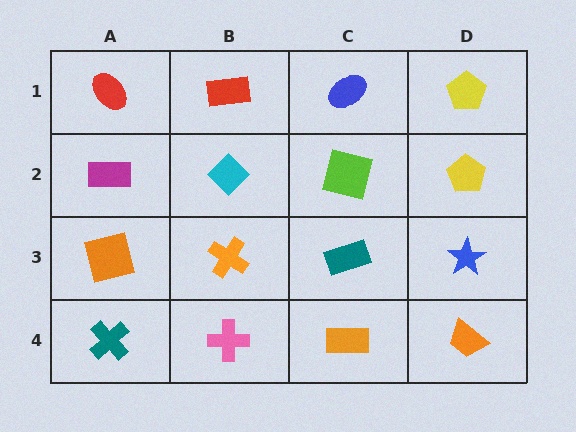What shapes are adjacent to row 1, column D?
A yellow pentagon (row 2, column D), a blue ellipse (row 1, column C).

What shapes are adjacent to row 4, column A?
An orange square (row 3, column A), a pink cross (row 4, column B).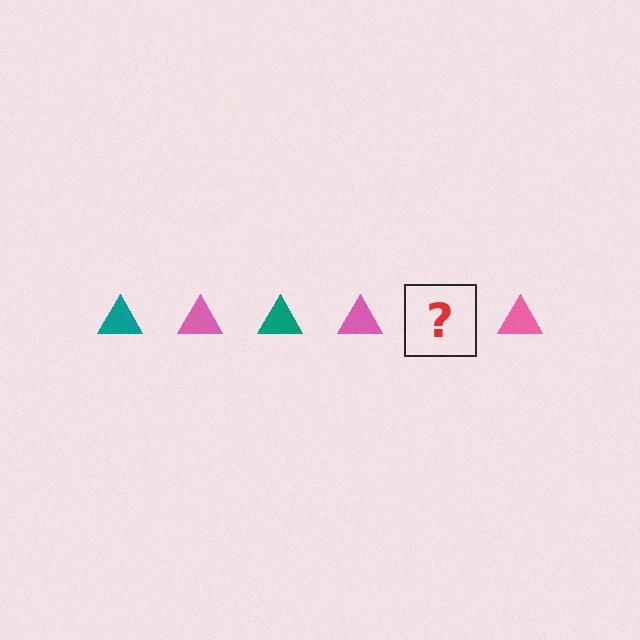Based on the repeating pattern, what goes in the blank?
The blank should be a teal triangle.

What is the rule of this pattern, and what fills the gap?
The rule is that the pattern cycles through teal, pink triangles. The gap should be filled with a teal triangle.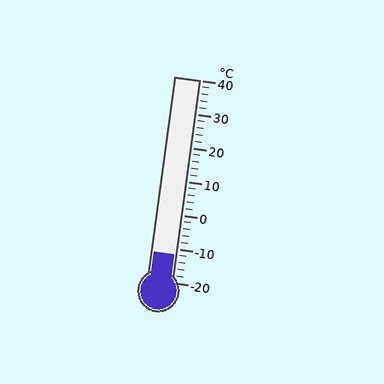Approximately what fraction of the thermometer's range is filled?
The thermometer is filled to approximately 15% of its range.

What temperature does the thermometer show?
The thermometer shows approximately -12°C.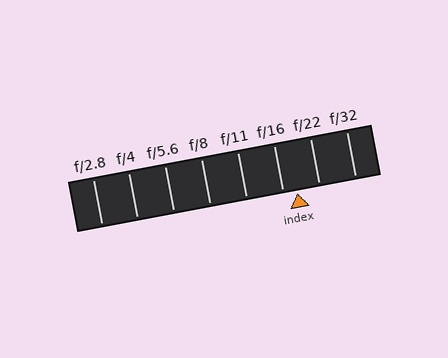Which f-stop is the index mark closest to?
The index mark is closest to f/16.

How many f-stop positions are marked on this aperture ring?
There are 8 f-stop positions marked.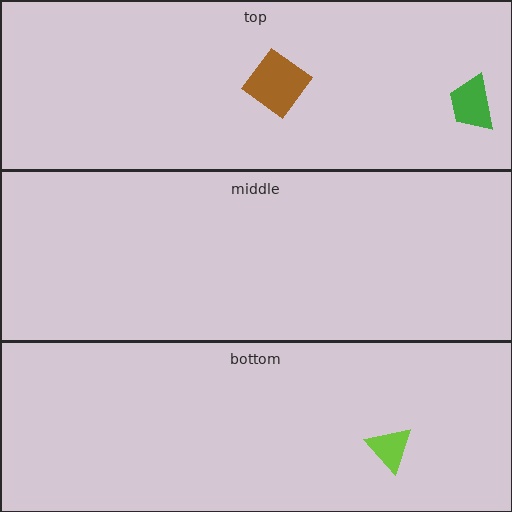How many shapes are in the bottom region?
1.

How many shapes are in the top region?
2.